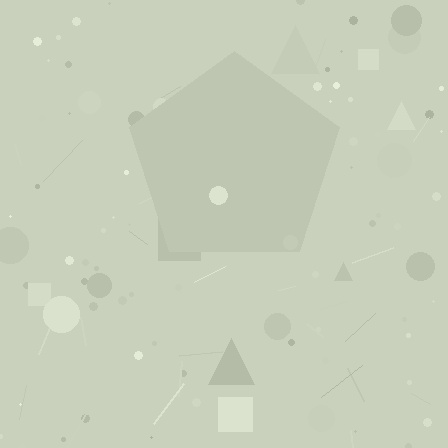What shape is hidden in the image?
A pentagon is hidden in the image.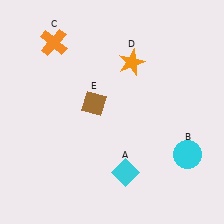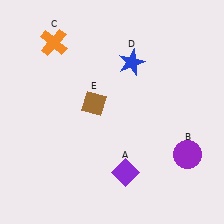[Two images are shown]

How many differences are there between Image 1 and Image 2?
There are 3 differences between the two images.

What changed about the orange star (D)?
In Image 1, D is orange. In Image 2, it changed to blue.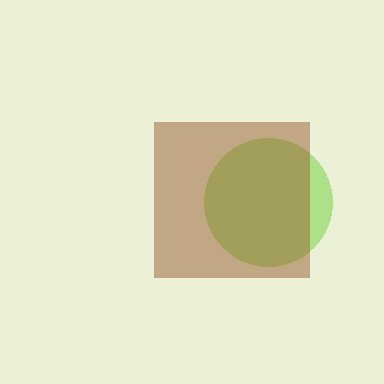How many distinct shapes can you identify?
There are 2 distinct shapes: a lime circle, a brown square.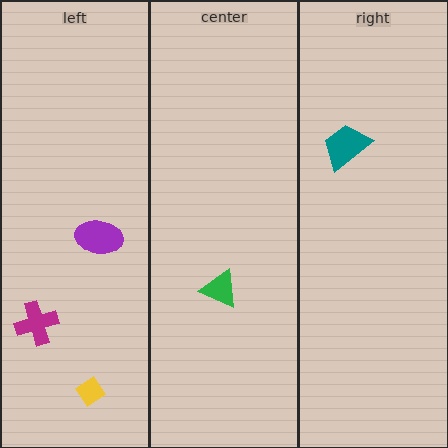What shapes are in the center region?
The green triangle.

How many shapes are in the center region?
1.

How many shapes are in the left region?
3.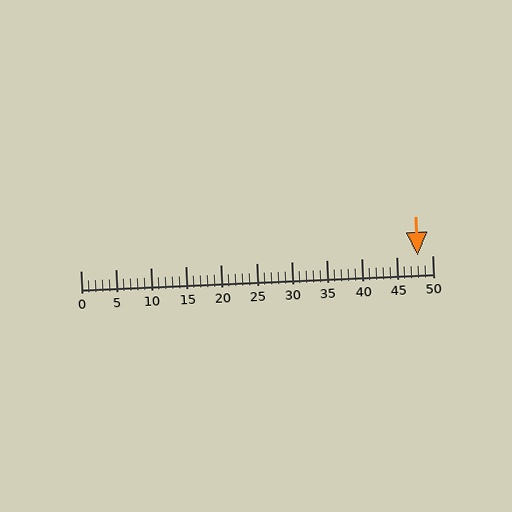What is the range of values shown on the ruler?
The ruler shows values from 0 to 50.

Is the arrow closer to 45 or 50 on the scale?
The arrow is closer to 50.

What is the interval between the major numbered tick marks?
The major tick marks are spaced 5 units apart.